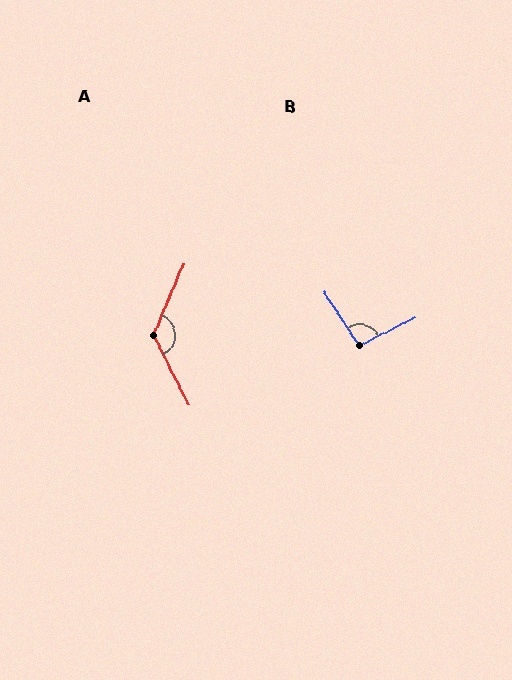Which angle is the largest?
A, at approximately 130 degrees.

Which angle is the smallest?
B, at approximately 97 degrees.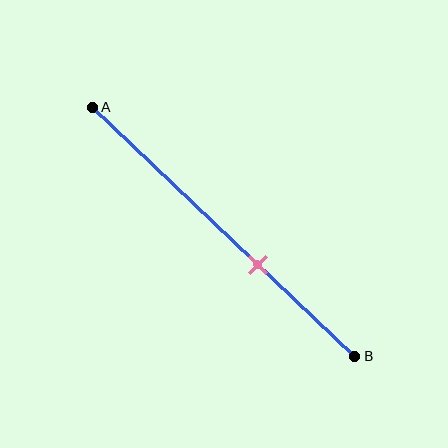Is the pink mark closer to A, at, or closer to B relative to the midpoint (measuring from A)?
The pink mark is closer to point B than the midpoint of segment AB.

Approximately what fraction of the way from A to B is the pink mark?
The pink mark is approximately 65% of the way from A to B.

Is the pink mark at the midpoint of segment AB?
No, the mark is at about 65% from A, not at the 50% midpoint.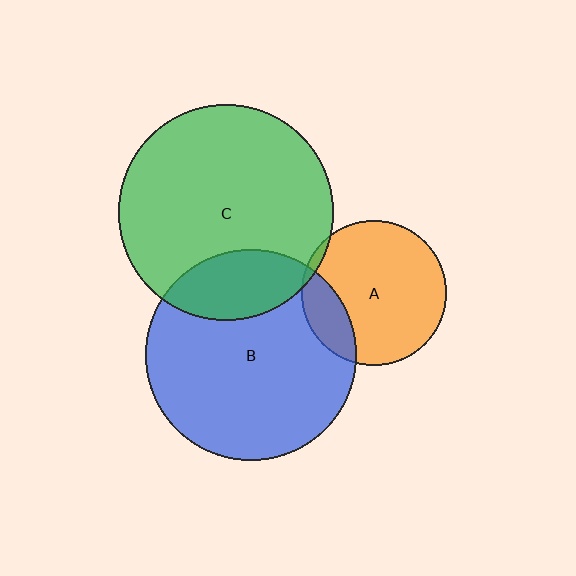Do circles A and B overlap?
Yes.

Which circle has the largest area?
Circle C (green).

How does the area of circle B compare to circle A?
Approximately 2.1 times.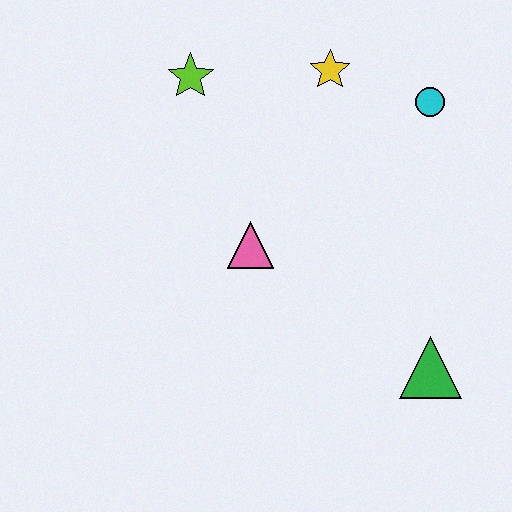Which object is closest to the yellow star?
The cyan circle is closest to the yellow star.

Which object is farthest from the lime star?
The green triangle is farthest from the lime star.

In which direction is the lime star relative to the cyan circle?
The lime star is to the left of the cyan circle.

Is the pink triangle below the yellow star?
Yes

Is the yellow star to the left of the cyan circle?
Yes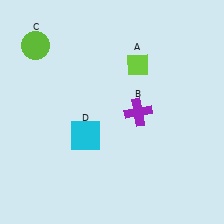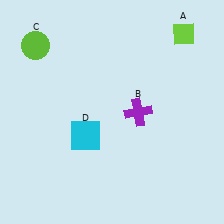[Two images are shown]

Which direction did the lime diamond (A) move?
The lime diamond (A) moved right.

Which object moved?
The lime diamond (A) moved right.